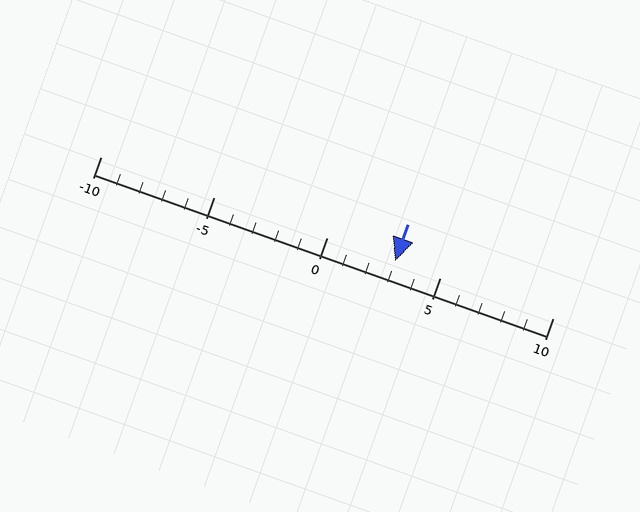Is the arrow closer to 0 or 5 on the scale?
The arrow is closer to 5.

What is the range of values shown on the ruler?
The ruler shows values from -10 to 10.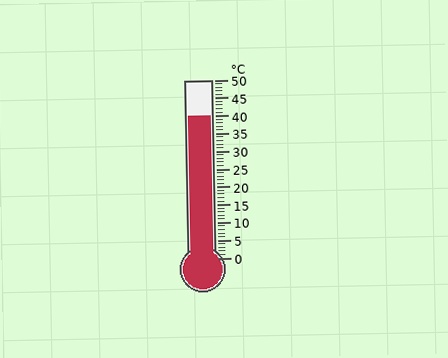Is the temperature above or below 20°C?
The temperature is above 20°C.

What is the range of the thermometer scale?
The thermometer scale ranges from 0°C to 50°C.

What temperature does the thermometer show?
The thermometer shows approximately 40°C.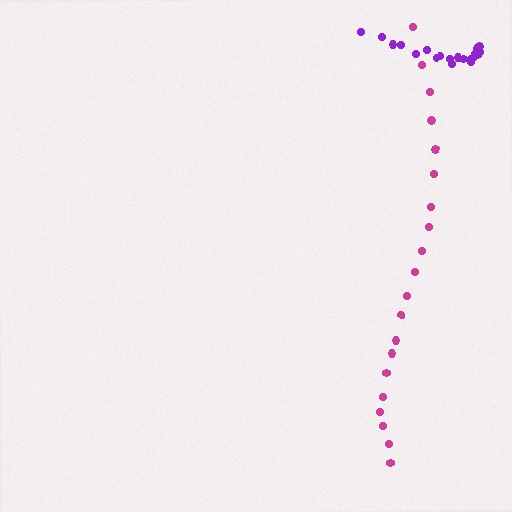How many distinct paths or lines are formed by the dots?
There are 2 distinct paths.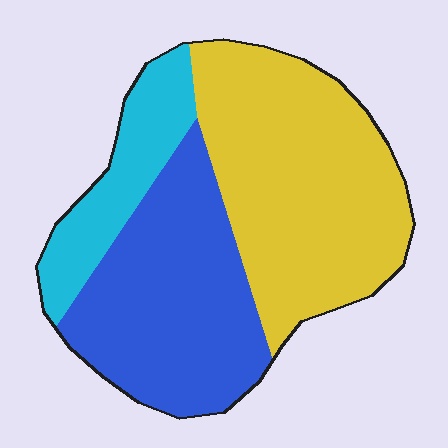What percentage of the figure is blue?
Blue covers around 35% of the figure.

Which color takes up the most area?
Yellow, at roughly 45%.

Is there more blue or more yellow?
Yellow.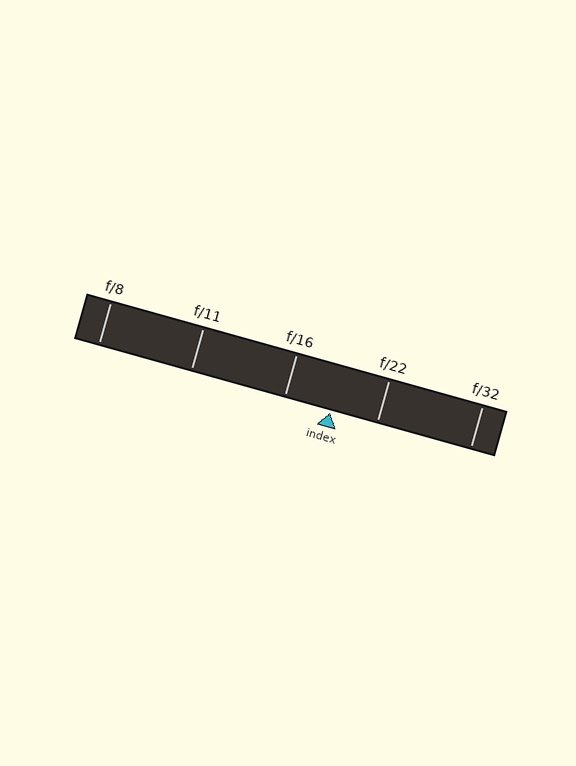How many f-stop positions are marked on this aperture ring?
There are 5 f-stop positions marked.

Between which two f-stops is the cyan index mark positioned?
The index mark is between f/16 and f/22.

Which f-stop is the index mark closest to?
The index mark is closest to f/22.